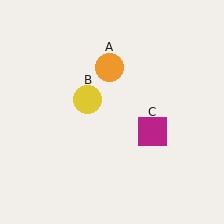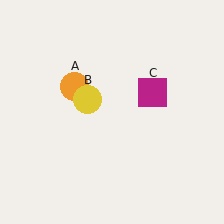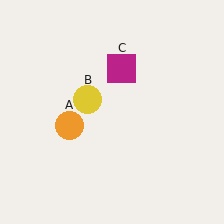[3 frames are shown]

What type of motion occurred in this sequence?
The orange circle (object A), magenta square (object C) rotated counterclockwise around the center of the scene.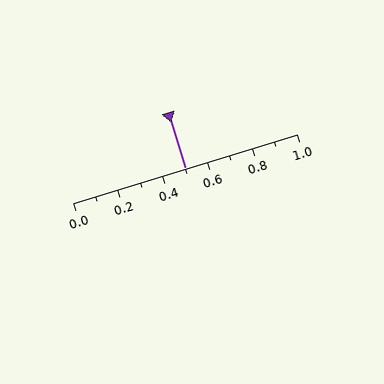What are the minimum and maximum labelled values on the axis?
The axis runs from 0.0 to 1.0.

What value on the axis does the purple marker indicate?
The marker indicates approximately 0.5.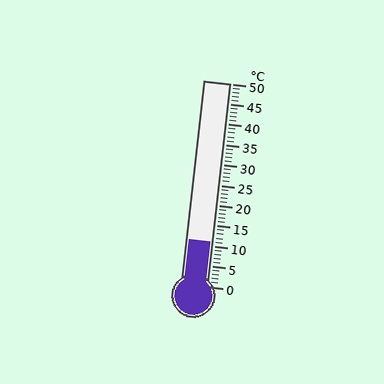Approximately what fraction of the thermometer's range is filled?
The thermometer is filled to approximately 20% of its range.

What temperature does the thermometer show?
The thermometer shows approximately 11°C.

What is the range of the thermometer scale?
The thermometer scale ranges from 0°C to 50°C.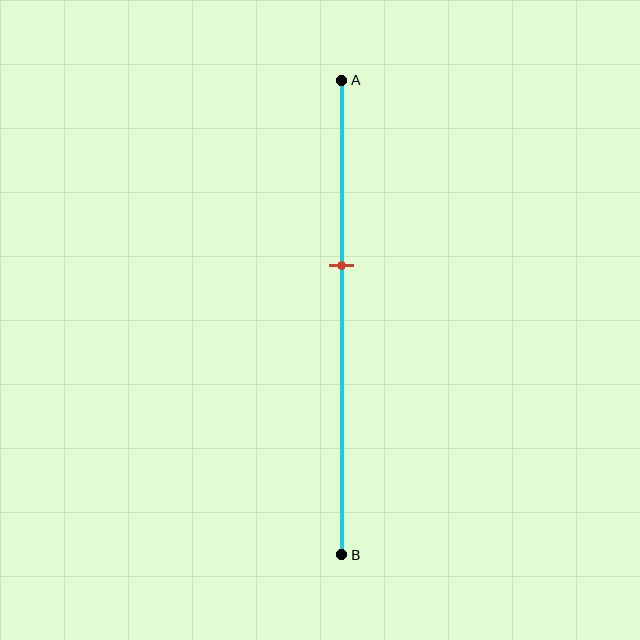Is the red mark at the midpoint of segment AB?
No, the mark is at about 40% from A, not at the 50% midpoint.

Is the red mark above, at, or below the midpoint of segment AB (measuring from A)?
The red mark is above the midpoint of segment AB.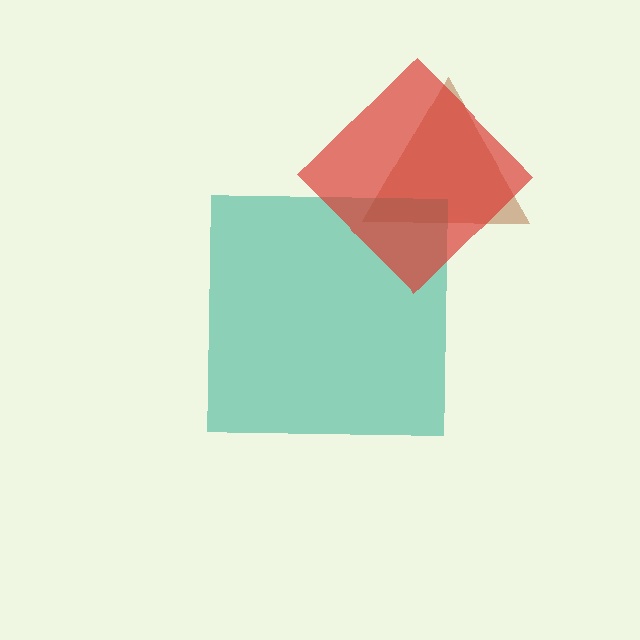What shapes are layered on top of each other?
The layered shapes are: a brown triangle, a teal square, a red diamond.